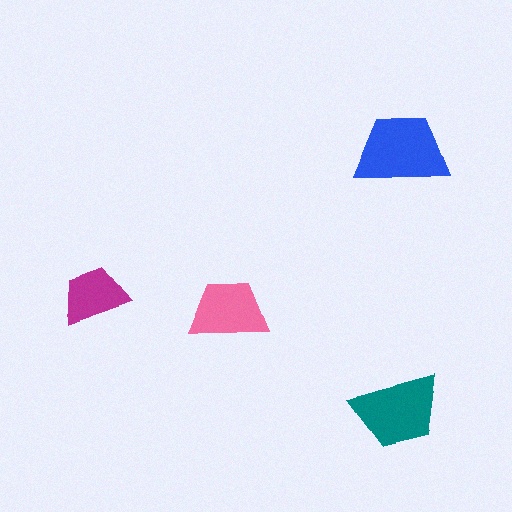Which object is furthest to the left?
The magenta trapezoid is leftmost.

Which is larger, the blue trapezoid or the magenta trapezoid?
The blue one.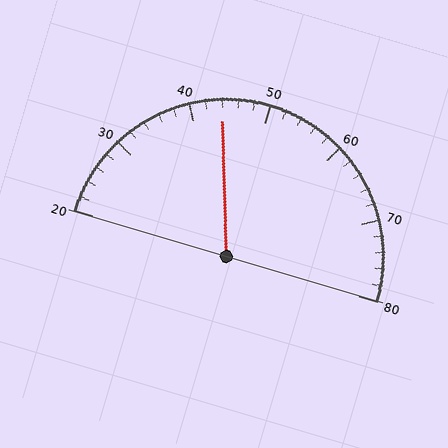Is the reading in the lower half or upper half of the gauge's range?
The reading is in the lower half of the range (20 to 80).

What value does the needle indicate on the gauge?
The needle indicates approximately 44.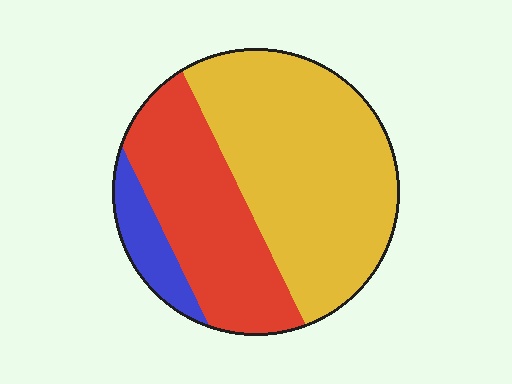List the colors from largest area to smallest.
From largest to smallest: yellow, red, blue.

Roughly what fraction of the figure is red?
Red takes up between a quarter and a half of the figure.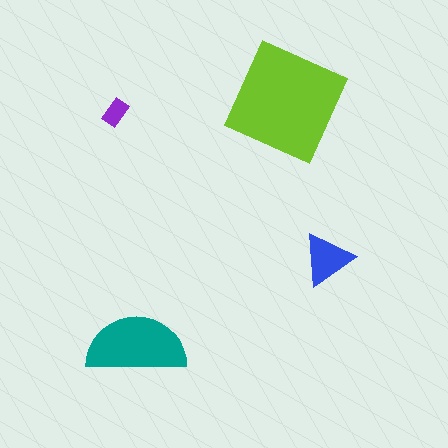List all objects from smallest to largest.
The purple rectangle, the blue triangle, the teal semicircle, the lime square.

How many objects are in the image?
There are 4 objects in the image.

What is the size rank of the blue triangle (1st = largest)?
3rd.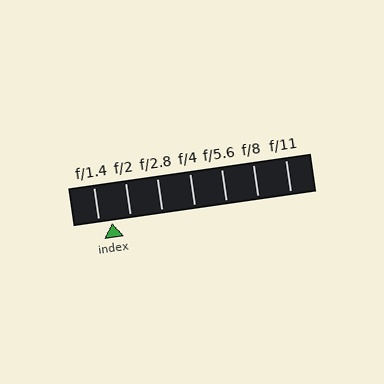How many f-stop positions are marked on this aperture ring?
There are 7 f-stop positions marked.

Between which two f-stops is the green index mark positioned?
The index mark is between f/1.4 and f/2.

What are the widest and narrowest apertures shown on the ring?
The widest aperture shown is f/1.4 and the narrowest is f/11.